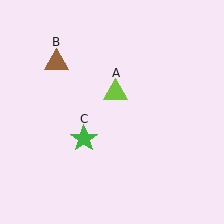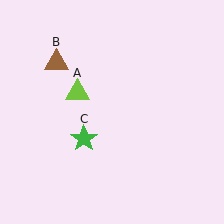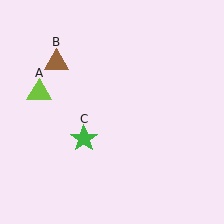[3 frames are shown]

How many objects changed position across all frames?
1 object changed position: lime triangle (object A).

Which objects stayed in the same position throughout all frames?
Brown triangle (object B) and green star (object C) remained stationary.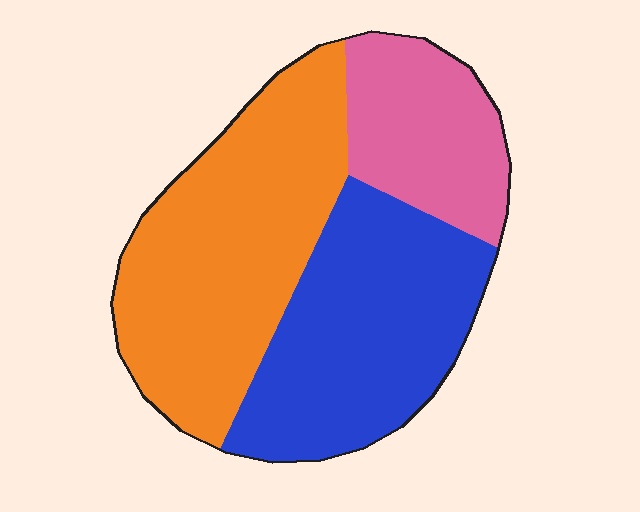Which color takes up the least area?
Pink, at roughly 20%.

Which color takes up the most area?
Orange, at roughly 45%.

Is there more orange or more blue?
Orange.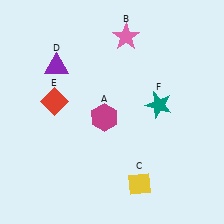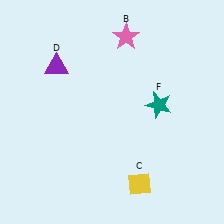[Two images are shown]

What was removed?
The magenta hexagon (A), the red diamond (E) were removed in Image 2.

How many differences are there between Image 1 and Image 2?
There are 2 differences between the two images.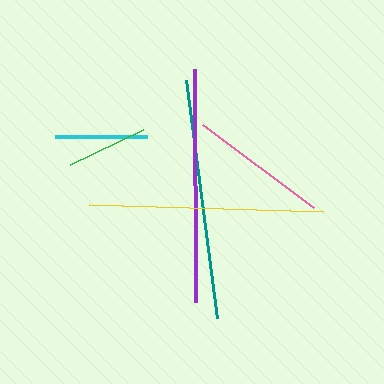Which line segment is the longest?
The teal line is the longest at approximately 240 pixels.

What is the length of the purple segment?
The purple segment is approximately 233 pixels long.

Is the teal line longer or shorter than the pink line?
The teal line is longer than the pink line.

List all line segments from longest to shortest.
From longest to shortest: teal, yellow, purple, pink, cyan, green.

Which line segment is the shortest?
The green line is the shortest at approximately 81 pixels.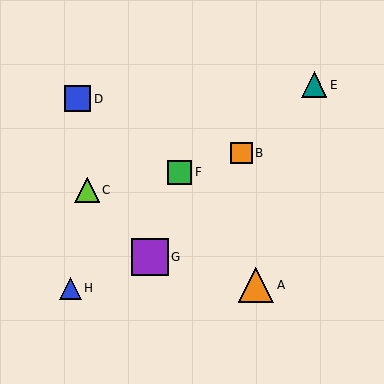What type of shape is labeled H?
Shape H is a blue triangle.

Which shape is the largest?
The purple square (labeled G) is the largest.